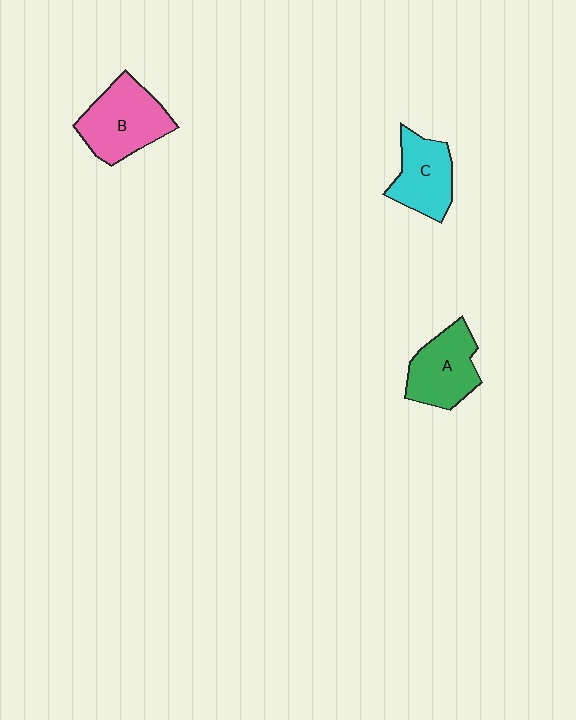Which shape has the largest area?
Shape B (pink).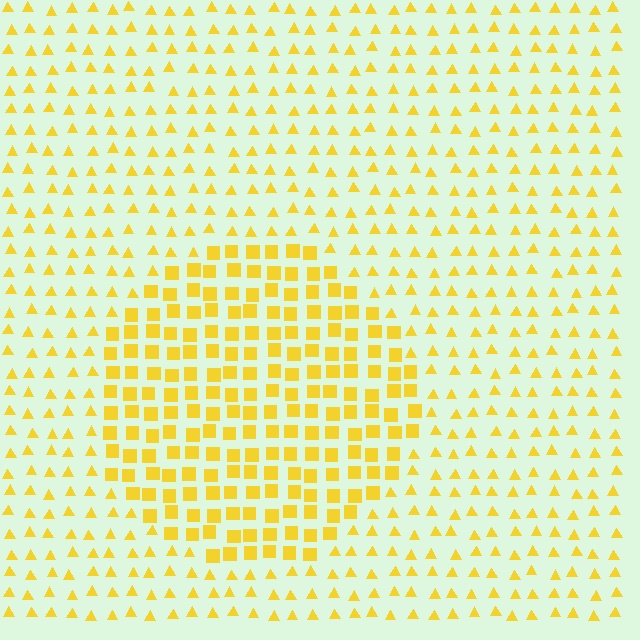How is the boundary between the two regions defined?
The boundary is defined by a change in element shape: squares inside vs. triangles outside. All elements share the same color and spacing.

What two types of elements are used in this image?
The image uses squares inside the circle region and triangles outside it.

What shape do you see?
I see a circle.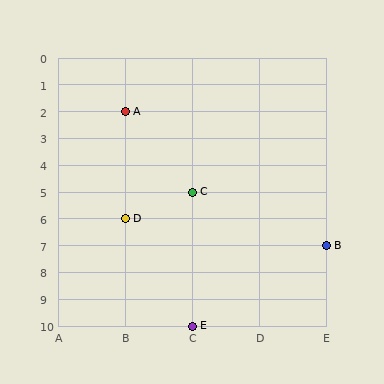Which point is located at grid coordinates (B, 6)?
Point D is at (B, 6).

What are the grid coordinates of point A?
Point A is at grid coordinates (B, 2).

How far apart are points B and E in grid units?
Points B and E are 2 columns and 3 rows apart (about 3.6 grid units diagonally).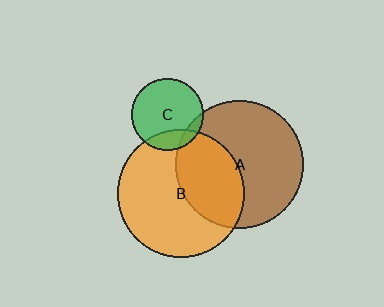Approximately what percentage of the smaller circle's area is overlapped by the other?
Approximately 10%.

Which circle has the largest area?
Circle A (brown).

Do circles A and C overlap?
Yes.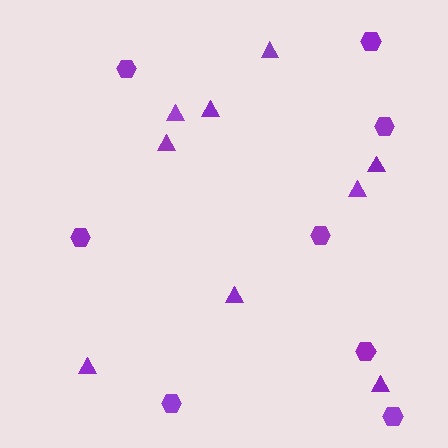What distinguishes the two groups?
There are 2 groups: one group of hexagons (8) and one group of triangles (9).